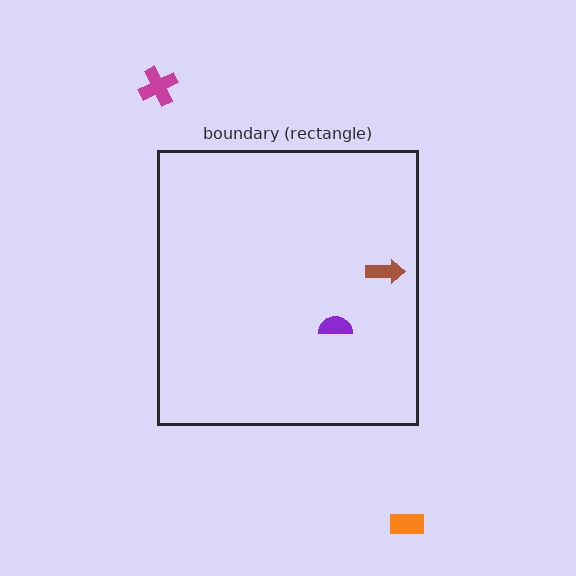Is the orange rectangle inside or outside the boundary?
Outside.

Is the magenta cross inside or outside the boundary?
Outside.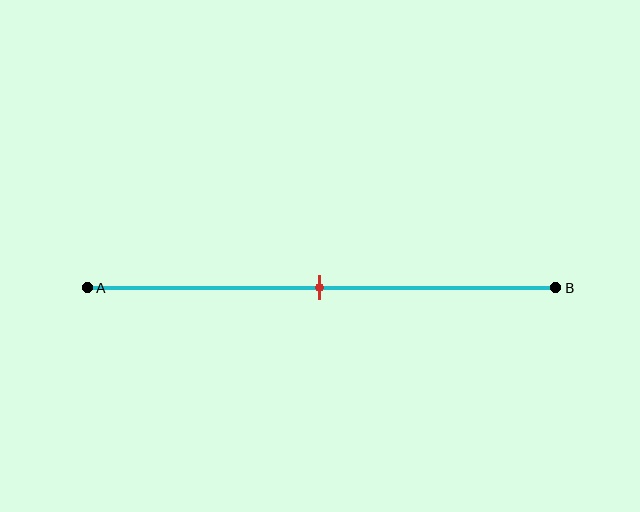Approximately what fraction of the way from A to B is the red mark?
The red mark is approximately 50% of the way from A to B.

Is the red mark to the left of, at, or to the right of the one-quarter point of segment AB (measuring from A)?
The red mark is to the right of the one-quarter point of segment AB.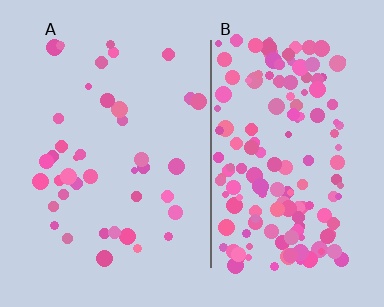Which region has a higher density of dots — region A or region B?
B (the right).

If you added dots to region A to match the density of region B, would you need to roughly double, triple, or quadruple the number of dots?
Approximately quadruple.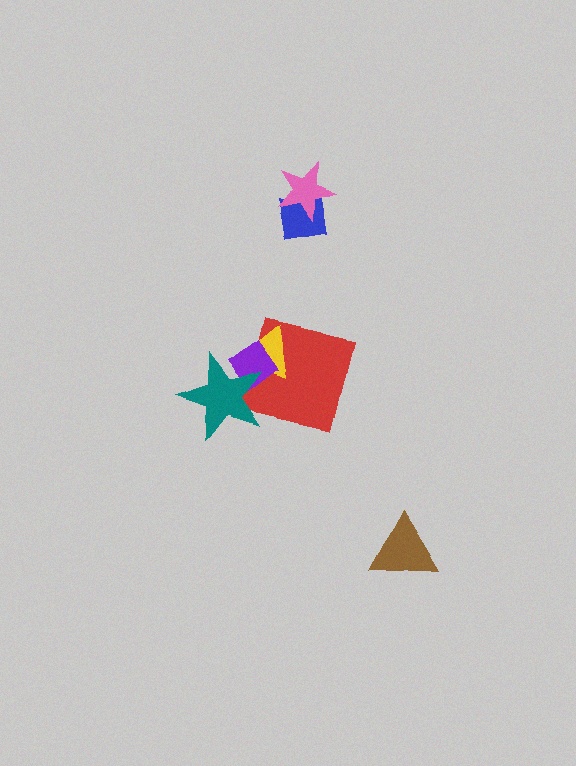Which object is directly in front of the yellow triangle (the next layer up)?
The purple diamond is directly in front of the yellow triangle.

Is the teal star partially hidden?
No, no other shape covers it.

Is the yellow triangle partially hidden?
Yes, it is partially covered by another shape.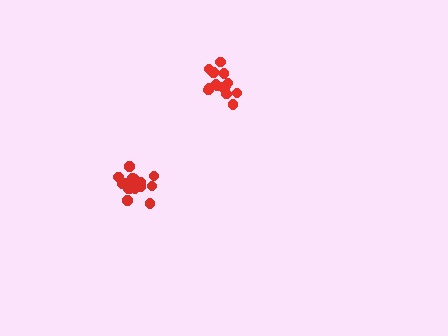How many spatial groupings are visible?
There are 2 spatial groupings.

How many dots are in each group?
Group 1: 15 dots, Group 2: 15 dots (30 total).